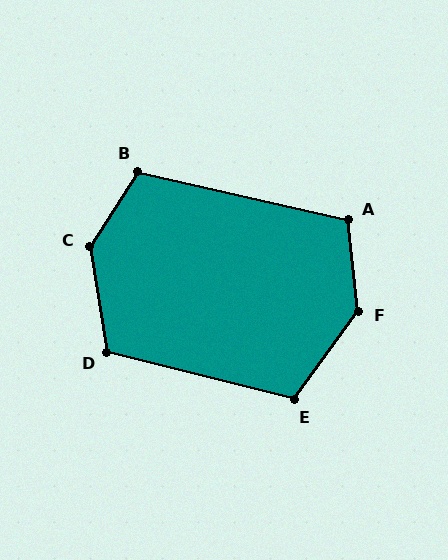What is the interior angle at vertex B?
Approximately 110 degrees (obtuse).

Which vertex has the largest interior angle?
C, at approximately 138 degrees.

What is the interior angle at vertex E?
Approximately 112 degrees (obtuse).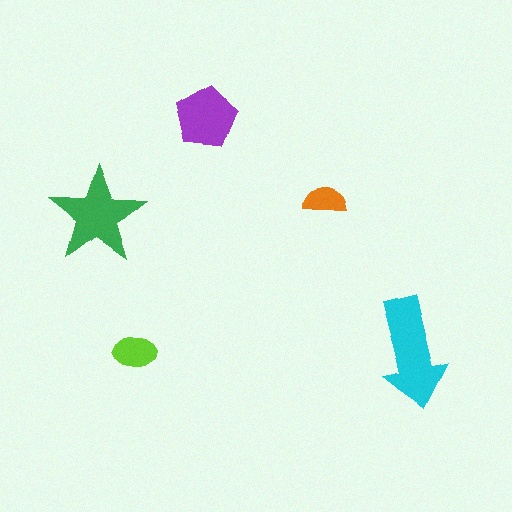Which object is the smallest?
The orange semicircle.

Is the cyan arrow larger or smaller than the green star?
Larger.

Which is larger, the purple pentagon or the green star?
The green star.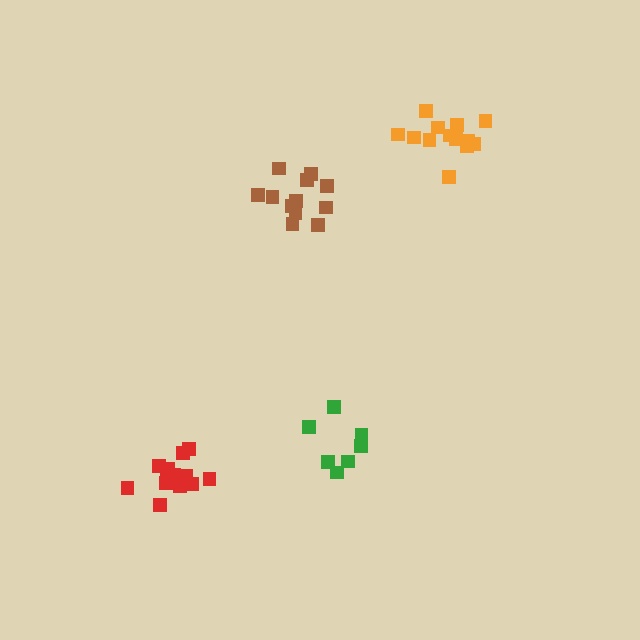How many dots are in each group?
Group 1: 12 dots, Group 2: 8 dots, Group 3: 13 dots, Group 4: 14 dots (47 total).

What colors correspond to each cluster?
The clusters are colored: brown, green, orange, red.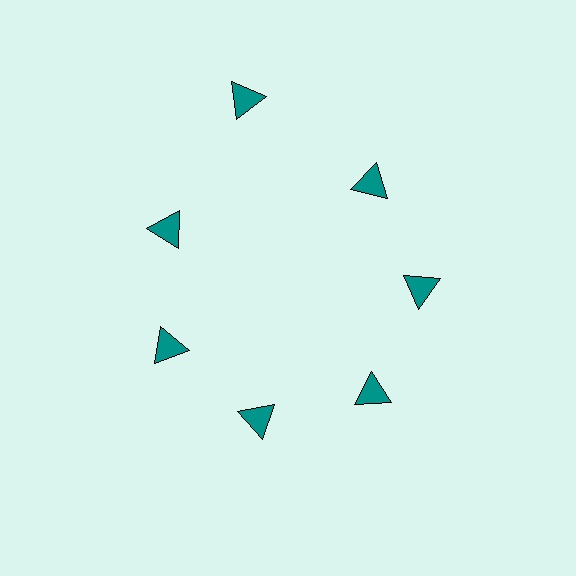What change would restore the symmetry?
The symmetry would be restored by moving it inward, back onto the ring so that all 7 triangles sit at equal angles and equal distance from the center.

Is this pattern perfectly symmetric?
No. The 7 teal triangles are arranged in a ring, but one element near the 12 o'clock position is pushed outward from the center, breaking the 7-fold rotational symmetry.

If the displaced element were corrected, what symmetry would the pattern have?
It would have 7-fold rotational symmetry — the pattern would map onto itself every 51 degrees.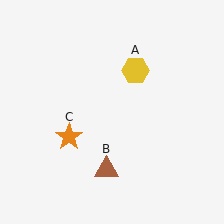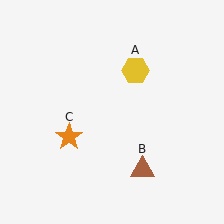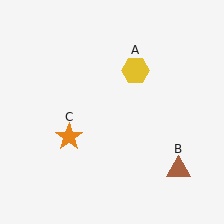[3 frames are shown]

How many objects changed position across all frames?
1 object changed position: brown triangle (object B).